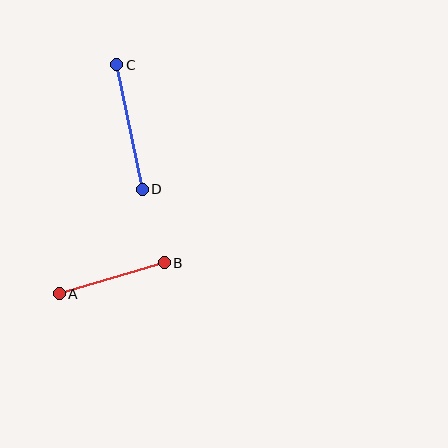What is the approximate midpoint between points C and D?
The midpoint is at approximately (129, 127) pixels.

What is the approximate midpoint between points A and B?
The midpoint is at approximately (112, 278) pixels.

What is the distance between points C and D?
The distance is approximately 127 pixels.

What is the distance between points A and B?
The distance is approximately 110 pixels.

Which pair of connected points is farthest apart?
Points C and D are farthest apart.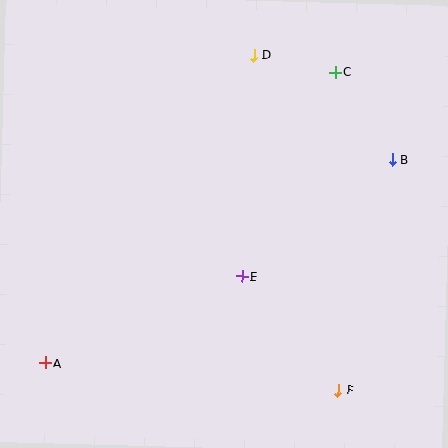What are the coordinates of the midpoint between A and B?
The midpoint between A and B is at (219, 261).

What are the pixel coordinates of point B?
Point B is at (392, 159).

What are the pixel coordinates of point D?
Point D is at (254, 55).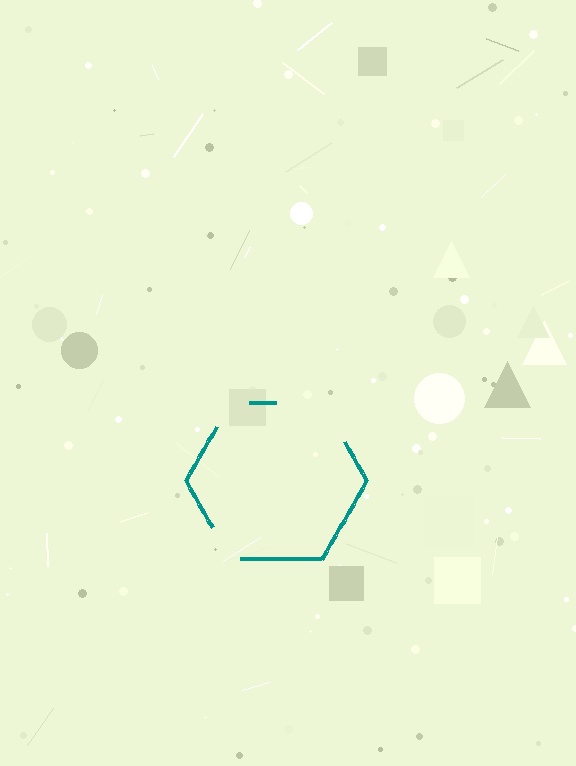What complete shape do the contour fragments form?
The contour fragments form a hexagon.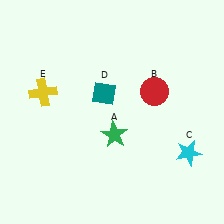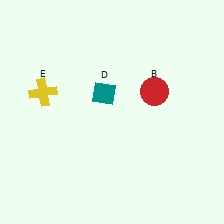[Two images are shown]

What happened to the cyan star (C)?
The cyan star (C) was removed in Image 2. It was in the bottom-right area of Image 1.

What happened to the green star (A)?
The green star (A) was removed in Image 2. It was in the bottom-right area of Image 1.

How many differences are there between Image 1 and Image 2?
There are 2 differences between the two images.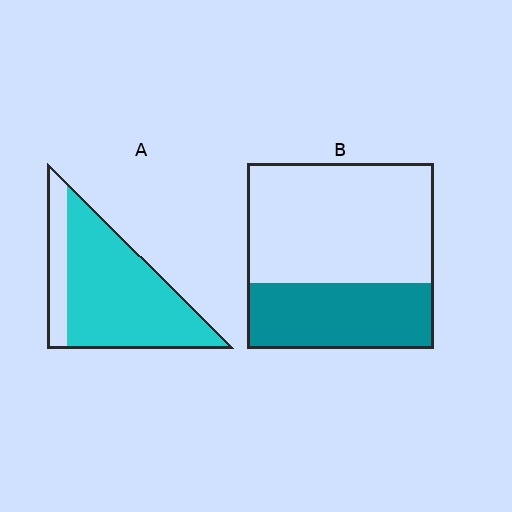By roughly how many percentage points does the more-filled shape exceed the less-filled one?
By roughly 45 percentage points (A over B).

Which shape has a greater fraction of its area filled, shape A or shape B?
Shape A.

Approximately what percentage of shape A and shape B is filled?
A is approximately 80% and B is approximately 35%.